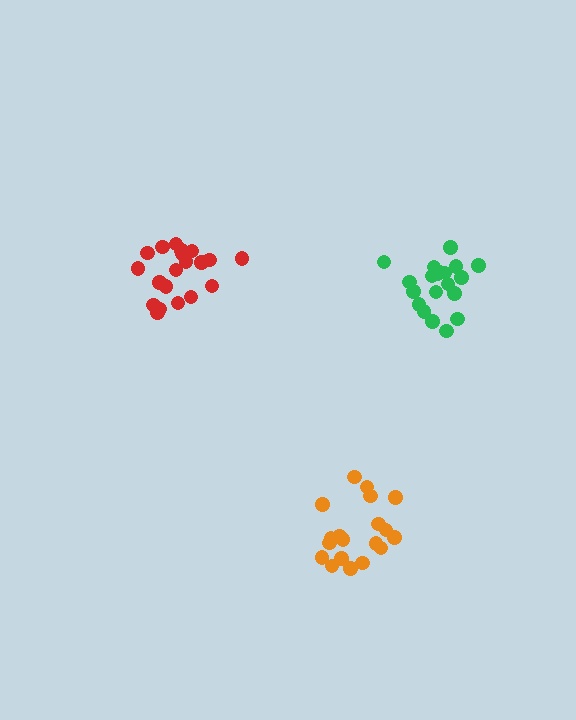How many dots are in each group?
Group 1: 20 dots, Group 2: 20 dots, Group 3: 20 dots (60 total).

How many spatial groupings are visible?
There are 3 spatial groupings.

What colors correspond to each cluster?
The clusters are colored: red, green, orange.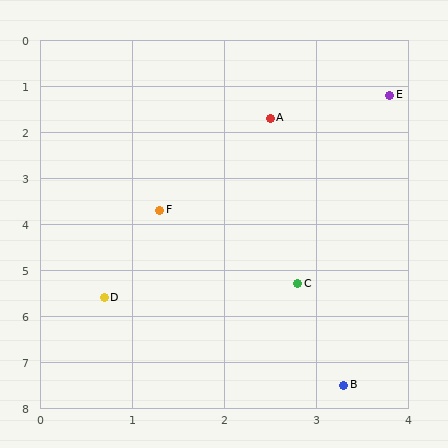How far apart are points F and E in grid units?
Points F and E are about 3.5 grid units apart.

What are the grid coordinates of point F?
Point F is at approximately (1.3, 3.7).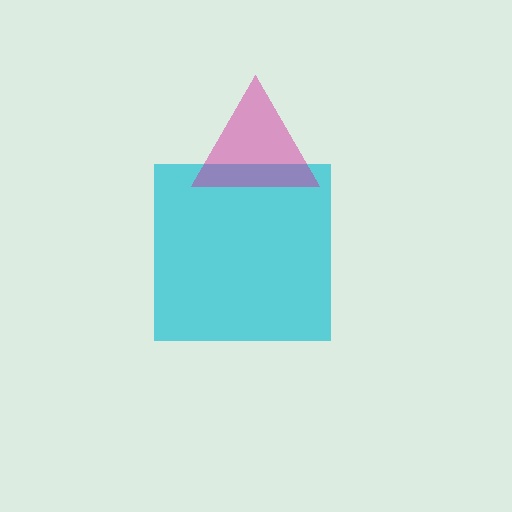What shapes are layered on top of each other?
The layered shapes are: a cyan square, a magenta triangle.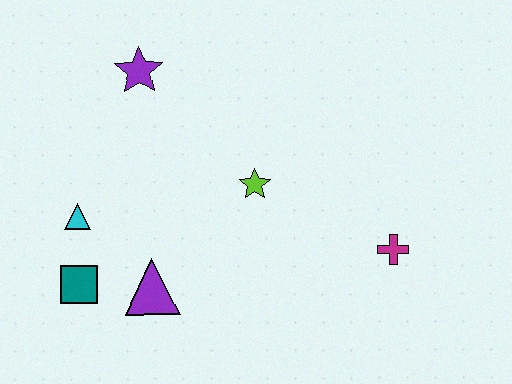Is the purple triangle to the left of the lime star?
Yes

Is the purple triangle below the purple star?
Yes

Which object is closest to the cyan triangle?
The teal square is closest to the cyan triangle.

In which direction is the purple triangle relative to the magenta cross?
The purple triangle is to the left of the magenta cross.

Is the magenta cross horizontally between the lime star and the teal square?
No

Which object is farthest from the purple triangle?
The magenta cross is farthest from the purple triangle.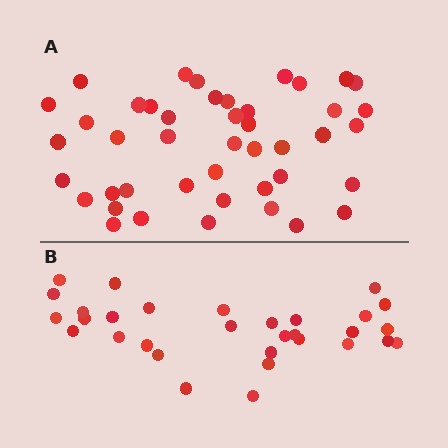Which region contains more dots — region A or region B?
Region A (the top region) has more dots.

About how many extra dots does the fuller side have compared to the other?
Region A has approximately 15 more dots than region B.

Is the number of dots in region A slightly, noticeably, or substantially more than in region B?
Region A has noticeably more, but not dramatically so. The ratio is roughly 1.4 to 1.